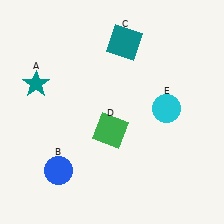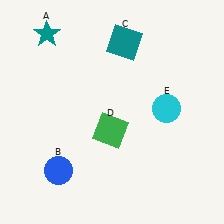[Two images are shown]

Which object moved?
The teal star (A) moved up.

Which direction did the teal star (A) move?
The teal star (A) moved up.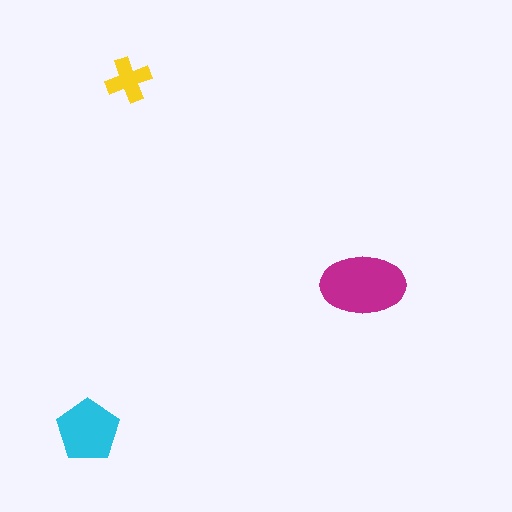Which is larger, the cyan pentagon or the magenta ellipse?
The magenta ellipse.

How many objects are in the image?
There are 3 objects in the image.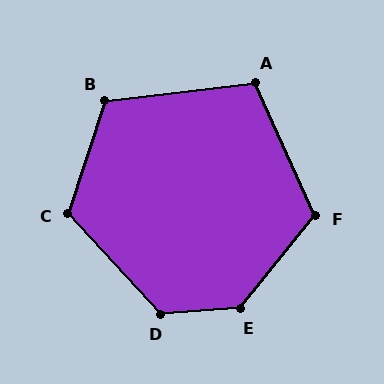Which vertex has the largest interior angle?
E, at approximately 133 degrees.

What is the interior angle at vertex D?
Approximately 129 degrees (obtuse).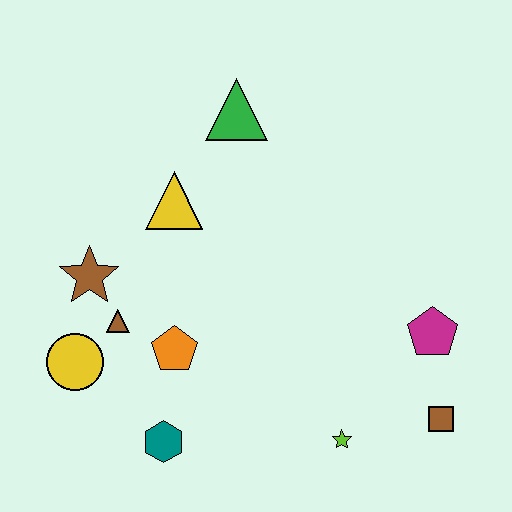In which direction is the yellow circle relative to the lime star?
The yellow circle is to the left of the lime star.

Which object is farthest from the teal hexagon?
The green triangle is farthest from the teal hexagon.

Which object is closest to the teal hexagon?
The orange pentagon is closest to the teal hexagon.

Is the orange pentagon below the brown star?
Yes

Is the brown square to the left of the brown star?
No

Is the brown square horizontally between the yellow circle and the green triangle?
No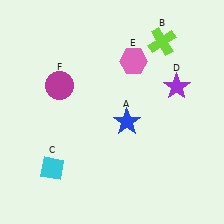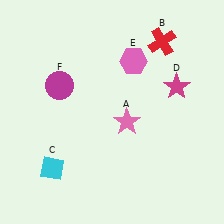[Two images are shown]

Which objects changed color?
A changed from blue to pink. B changed from lime to red. D changed from purple to magenta.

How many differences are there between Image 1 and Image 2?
There are 3 differences between the two images.